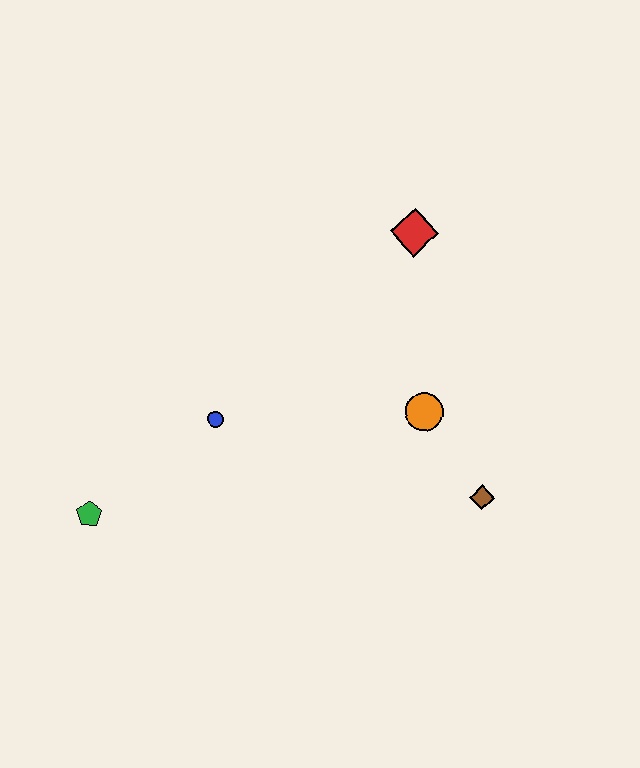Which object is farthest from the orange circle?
The green pentagon is farthest from the orange circle.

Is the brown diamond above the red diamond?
No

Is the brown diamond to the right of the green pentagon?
Yes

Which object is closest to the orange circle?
The brown diamond is closest to the orange circle.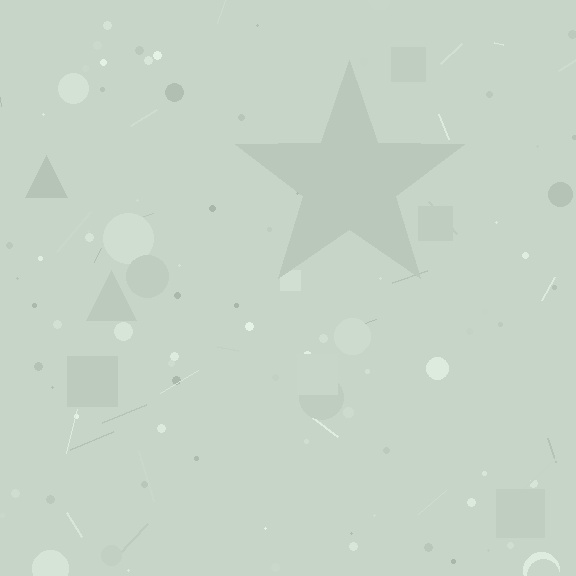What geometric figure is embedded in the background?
A star is embedded in the background.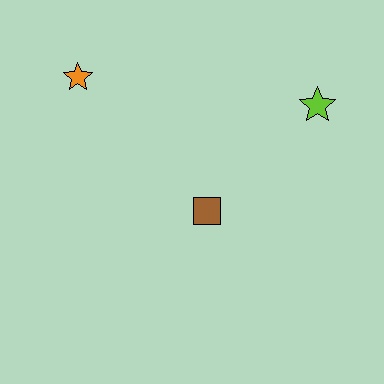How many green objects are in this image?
There are no green objects.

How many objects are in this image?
There are 3 objects.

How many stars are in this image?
There are 2 stars.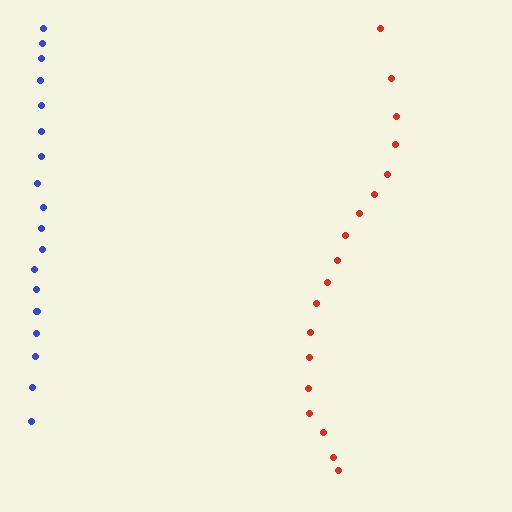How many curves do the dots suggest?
There are 2 distinct paths.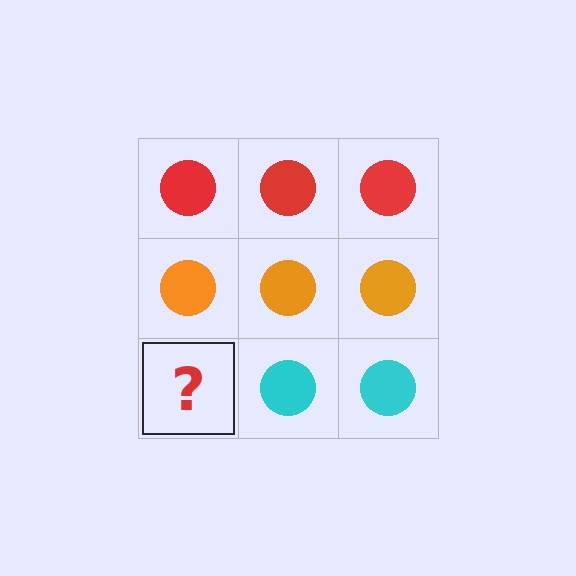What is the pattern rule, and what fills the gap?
The rule is that each row has a consistent color. The gap should be filled with a cyan circle.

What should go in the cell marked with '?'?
The missing cell should contain a cyan circle.